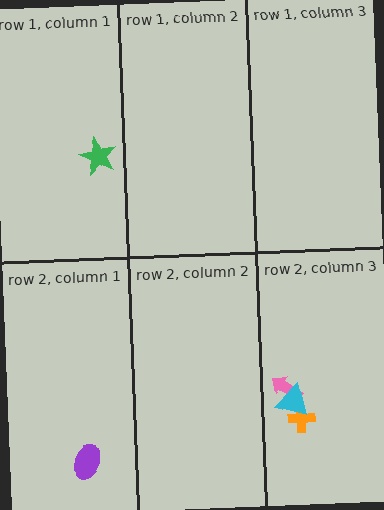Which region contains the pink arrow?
The row 2, column 3 region.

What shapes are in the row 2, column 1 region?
The purple ellipse.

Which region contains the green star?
The row 1, column 1 region.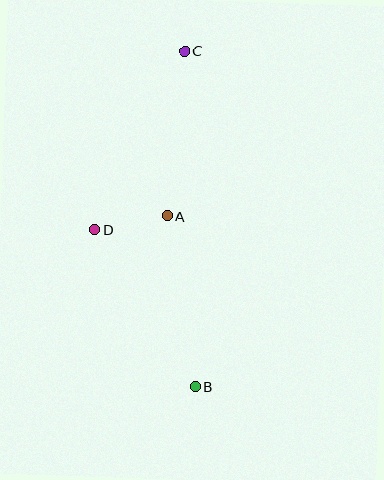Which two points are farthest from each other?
Points B and C are farthest from each other.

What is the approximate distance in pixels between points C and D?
The distance between C and D is approximately 200 pixels.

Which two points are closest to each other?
Points A and D are closest to each other.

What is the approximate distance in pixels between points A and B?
The distance between A and B is approximately 173 pixels.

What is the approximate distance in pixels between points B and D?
The distance between B and D is approximately 186 pixels.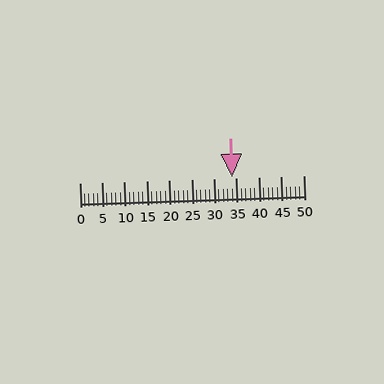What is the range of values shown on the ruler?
The ruler shows values from 0 to 50.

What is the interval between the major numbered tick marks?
The major tick marks are spaced 5 units apart.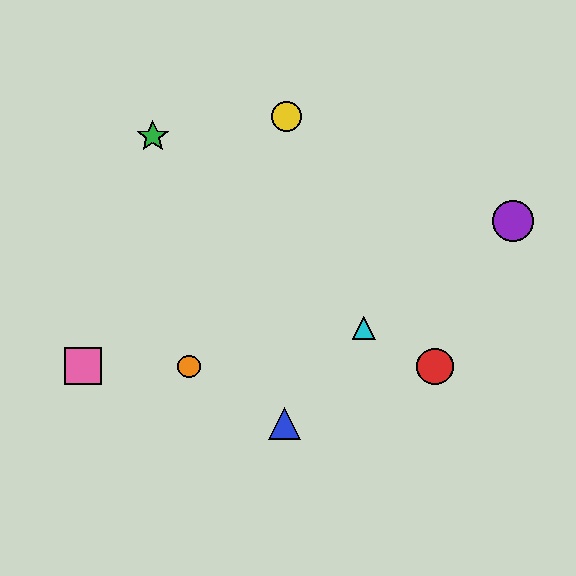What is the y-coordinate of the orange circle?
The orange circle is at y≈366.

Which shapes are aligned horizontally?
The red circle, the orange circle, the pink square are aligned horizontally.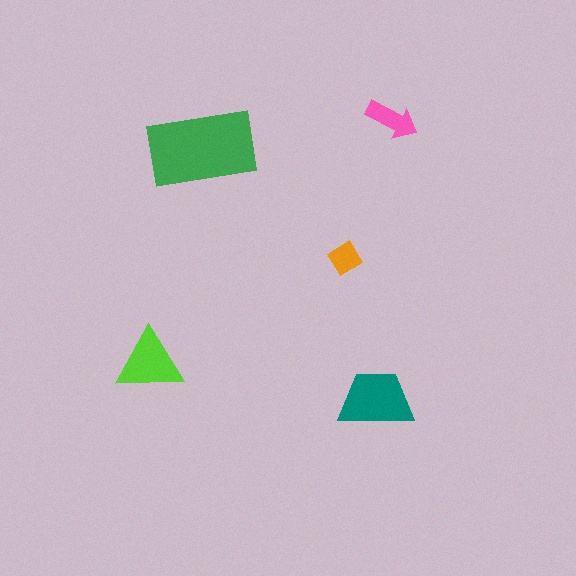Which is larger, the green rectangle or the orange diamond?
The green rectangle.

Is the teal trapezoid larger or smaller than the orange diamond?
Larger.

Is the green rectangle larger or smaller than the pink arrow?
Larger.